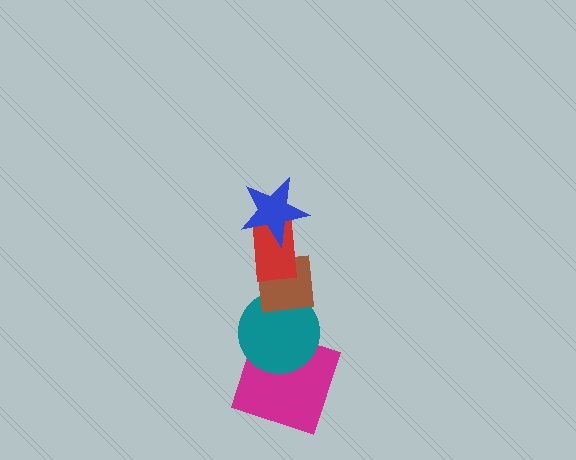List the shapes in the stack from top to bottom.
From top to bottom: the blue star, the red rectangle, the brown square, the teal circle, the magenta square.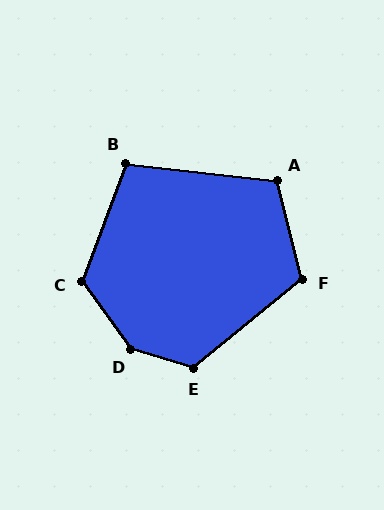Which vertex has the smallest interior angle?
B, at approximately 104 degrees.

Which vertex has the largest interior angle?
D, at approximately 141 degrees.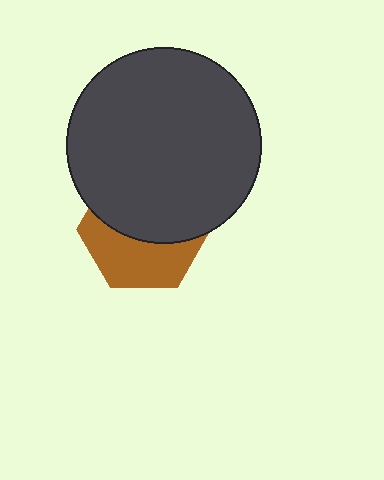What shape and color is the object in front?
The object in front is a dark gray circle.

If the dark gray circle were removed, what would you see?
You would see the complete brown hexagon.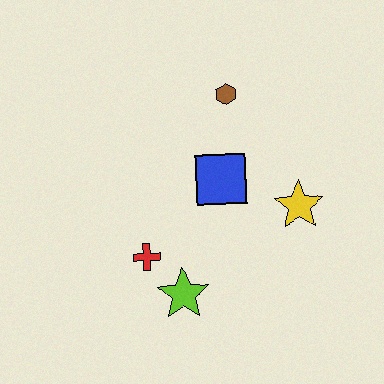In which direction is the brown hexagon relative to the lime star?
The brown hexagon is above the lime star.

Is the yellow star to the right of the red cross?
Yes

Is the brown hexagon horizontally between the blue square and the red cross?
No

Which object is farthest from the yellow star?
The red cross is farthest from the yellow star.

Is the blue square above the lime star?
Yes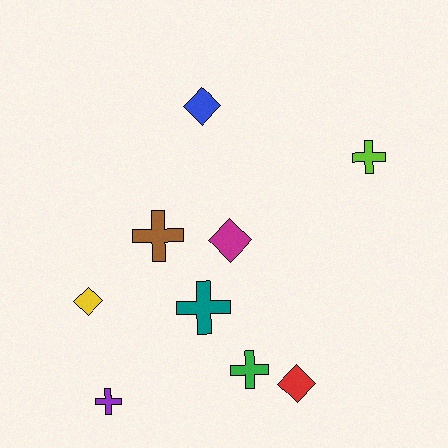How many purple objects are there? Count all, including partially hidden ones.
There is 1 purple object.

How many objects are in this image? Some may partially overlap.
There are 9 objects.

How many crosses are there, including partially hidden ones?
There are 5 crosses.